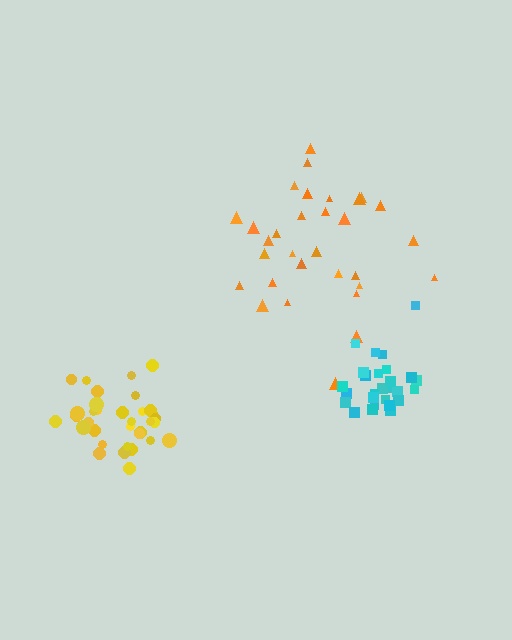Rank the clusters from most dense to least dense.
cyan, yellow, orange.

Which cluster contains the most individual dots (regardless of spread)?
Yellow (34).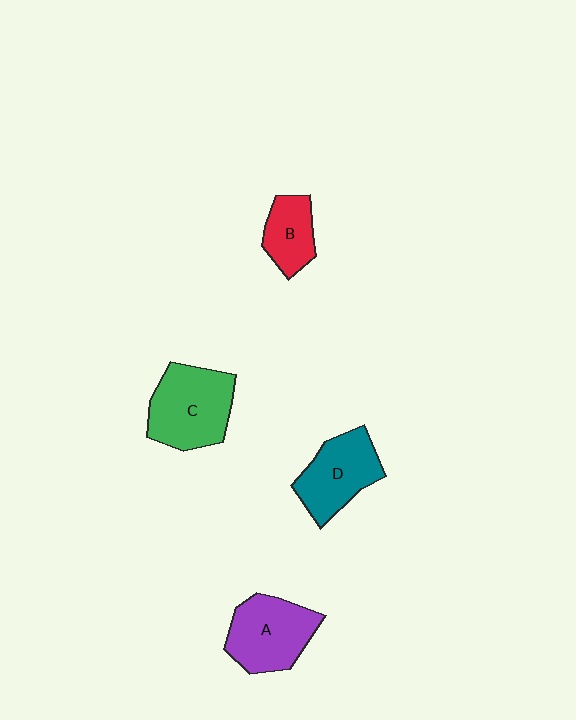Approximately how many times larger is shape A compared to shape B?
Approximately 1.6 times.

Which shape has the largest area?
Shape C (green).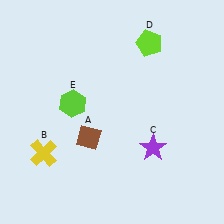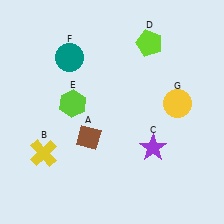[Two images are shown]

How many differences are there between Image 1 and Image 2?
There are 2 differences between the two images.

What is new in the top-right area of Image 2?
A yellow circle (G) was added in the top-right area of Image 2.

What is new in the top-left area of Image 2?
A teal circle (F) was added in the top-left area of Image 2.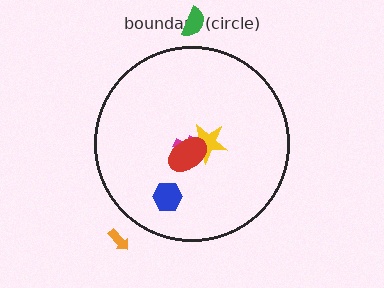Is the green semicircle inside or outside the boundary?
Outside.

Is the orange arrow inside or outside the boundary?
Outside.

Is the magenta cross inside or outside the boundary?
Inside.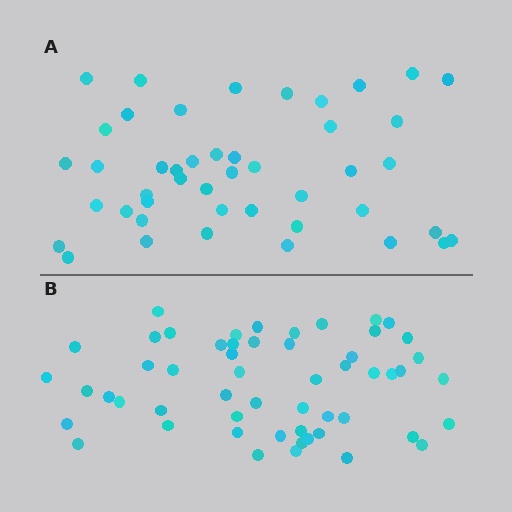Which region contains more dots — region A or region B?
Region B (the bottom region) has more dots.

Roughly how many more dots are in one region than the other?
Region B has roughly 8 or so more dots than region A.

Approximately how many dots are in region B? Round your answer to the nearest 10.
About 50 dots. (The exact count is 54, which rounds to 50.)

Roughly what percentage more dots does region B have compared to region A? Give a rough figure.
About 20% more.